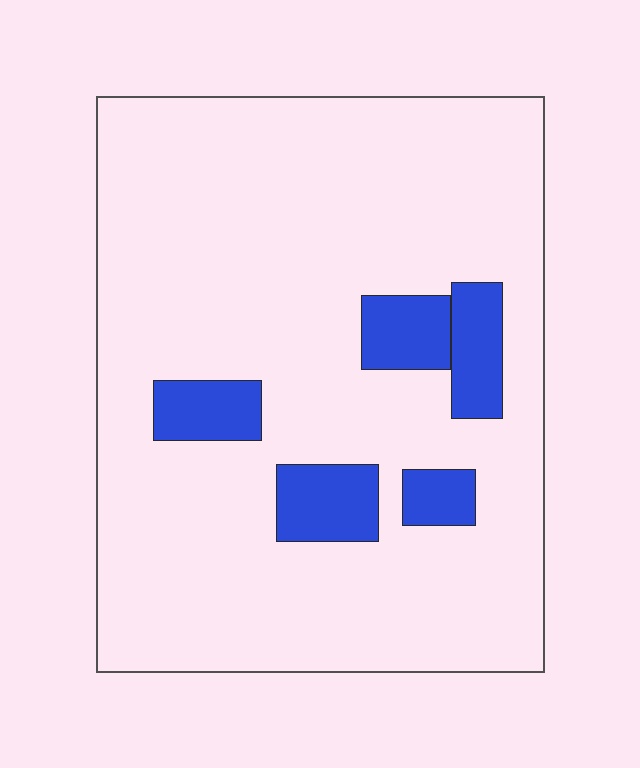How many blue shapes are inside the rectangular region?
5.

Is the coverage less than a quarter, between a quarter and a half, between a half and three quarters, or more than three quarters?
Less than a quarter.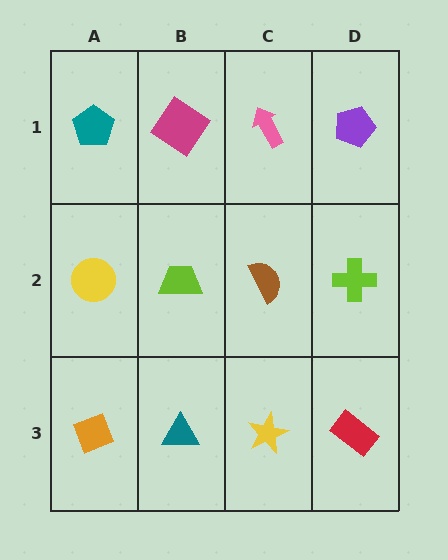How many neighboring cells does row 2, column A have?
3.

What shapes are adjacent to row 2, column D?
A purple pentagon (row 1, column D), a red rectangle (row 3, column D), a brown semicircle (row 2, column C).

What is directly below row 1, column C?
A brown semicircle.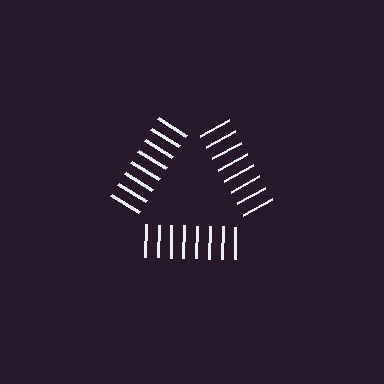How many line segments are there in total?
24 — 8 along each of the 3 edges.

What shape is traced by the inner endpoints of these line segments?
An illusory triangle — the line segments terminate on its edges but no continuous stroke is drawn.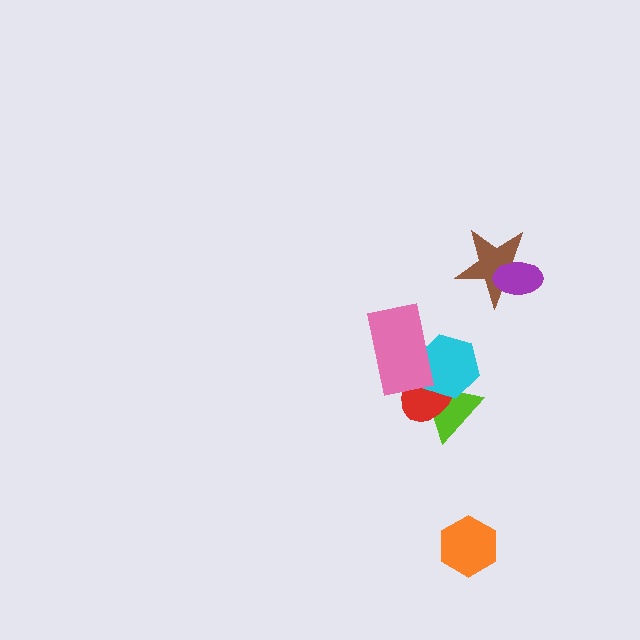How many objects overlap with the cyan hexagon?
3 objects overlap with the cyan hexagon.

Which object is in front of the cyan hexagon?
The pink rectangle is in front of the cyan hexagon.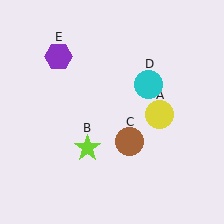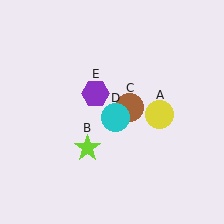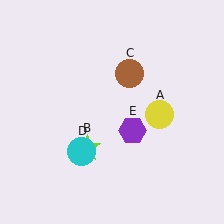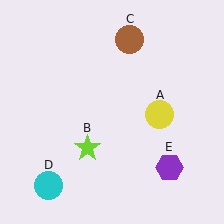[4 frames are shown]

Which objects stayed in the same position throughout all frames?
Yellow circle (object A) and lime star (object B) remained stationary.